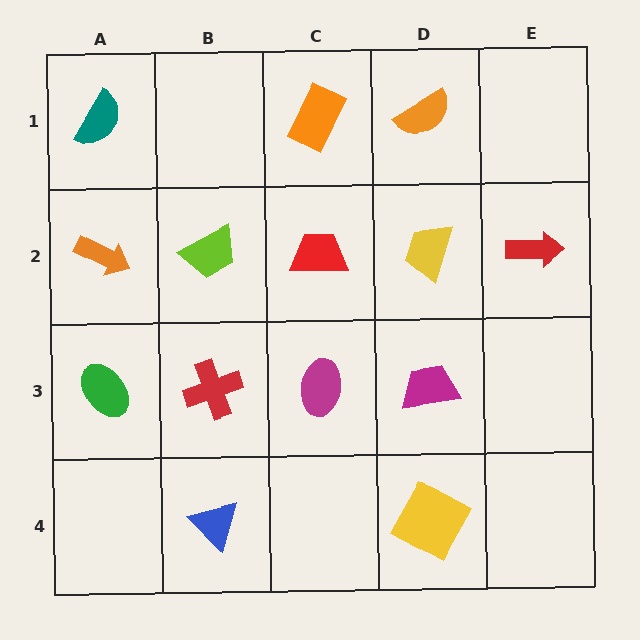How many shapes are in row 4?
2 shapes.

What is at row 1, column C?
An orange rectangle.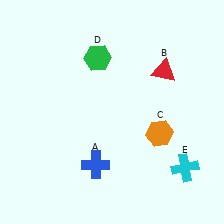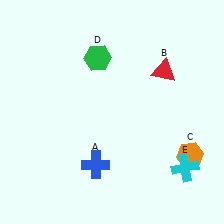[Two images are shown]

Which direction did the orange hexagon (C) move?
The orange hexagon (C) moved right.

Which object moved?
The orange hexagon (C) moved right.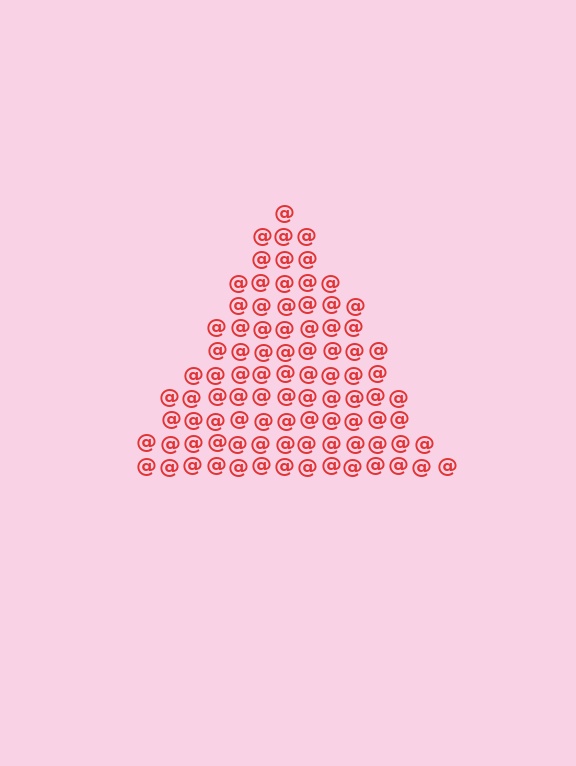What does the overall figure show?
The overall figure shows a triangle.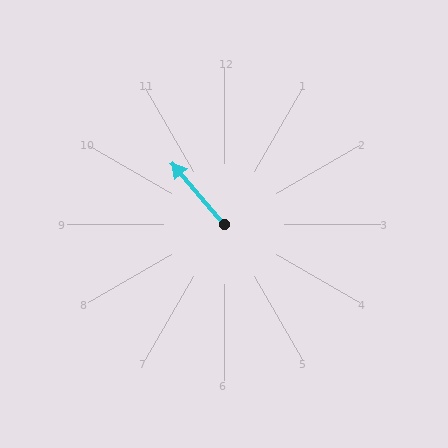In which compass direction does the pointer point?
Northwest.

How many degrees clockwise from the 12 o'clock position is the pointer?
Approximately 319 degrees.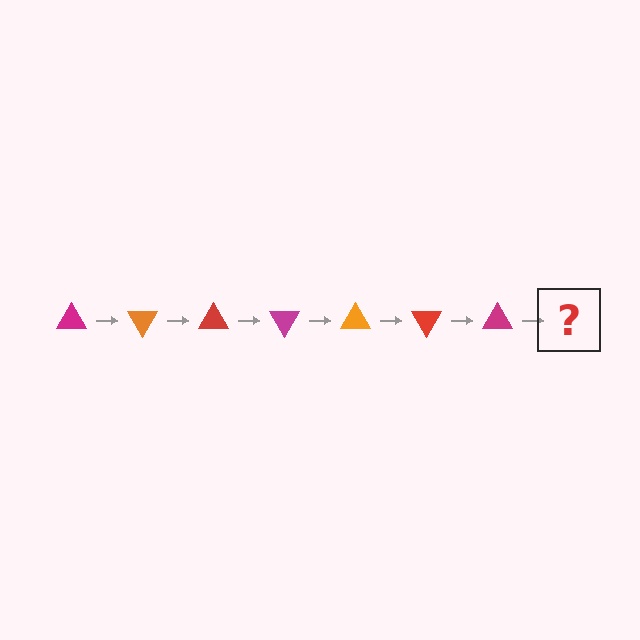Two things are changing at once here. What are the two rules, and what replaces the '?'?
The two rules are that it rotates 60 degrees each step and the color cycles through magenta, orange, and red. The '?' should be an orange triangle, rotated 420 degrees from the start.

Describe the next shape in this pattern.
It should be an orange triangle, rotated 420 degrees from the start.